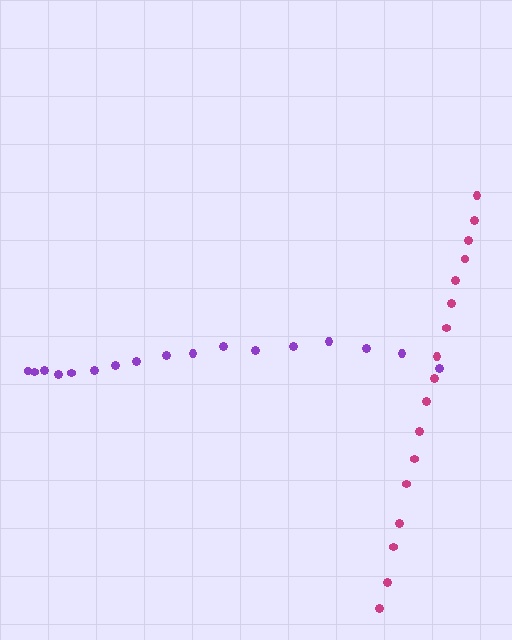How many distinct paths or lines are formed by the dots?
There are 2 distinct paths.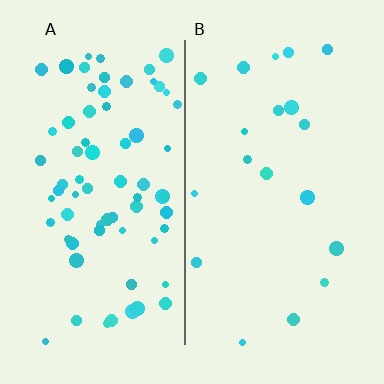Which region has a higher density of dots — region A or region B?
A (the left).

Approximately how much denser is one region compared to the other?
Approximately 3.7× — region A over region B.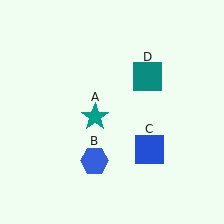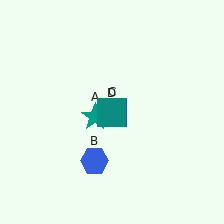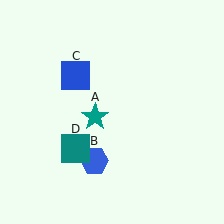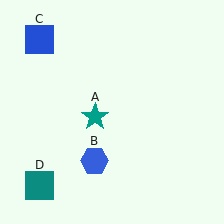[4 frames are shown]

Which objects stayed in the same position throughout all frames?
Teal star (object A) and blue hexagon (object B) remained stationary.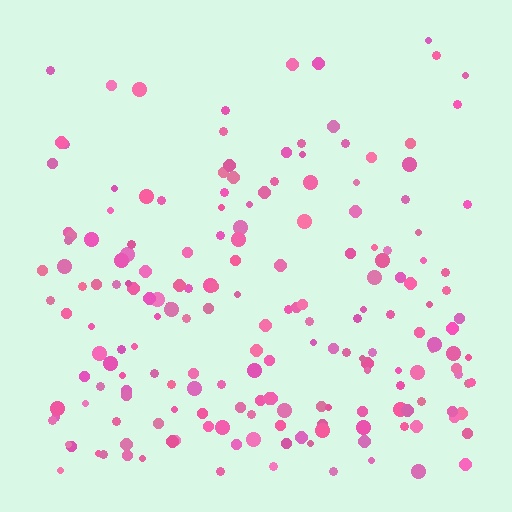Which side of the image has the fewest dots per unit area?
The top.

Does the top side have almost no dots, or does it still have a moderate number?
Still a moderate number, just noticeably fewer than the bottom.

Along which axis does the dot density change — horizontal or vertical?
Vertical.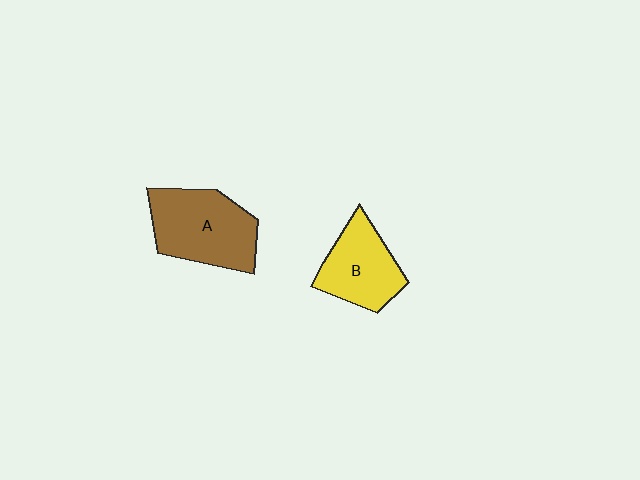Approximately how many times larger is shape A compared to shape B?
Approximately 1.3 times.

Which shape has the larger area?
Shape A (brown).